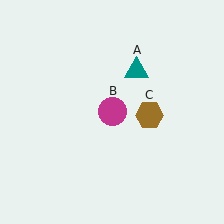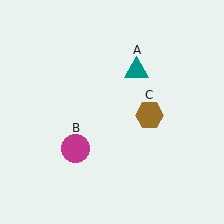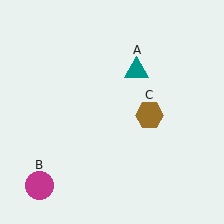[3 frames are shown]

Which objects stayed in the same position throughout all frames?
Teal triangle (object A) and brown hexagon (object C) remained stationary.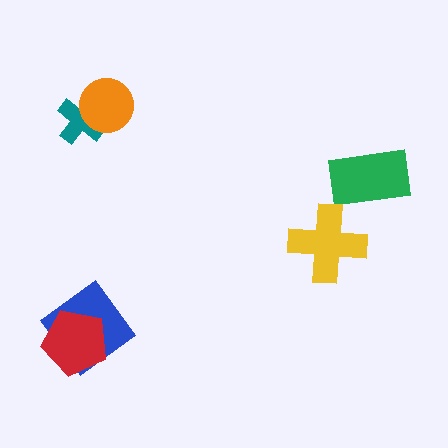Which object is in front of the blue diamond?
The red pentagon is in front of the blue diamond.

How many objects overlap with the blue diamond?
1 object overlaps with the blue diamond.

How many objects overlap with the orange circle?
1 object overlaps with the orange circle.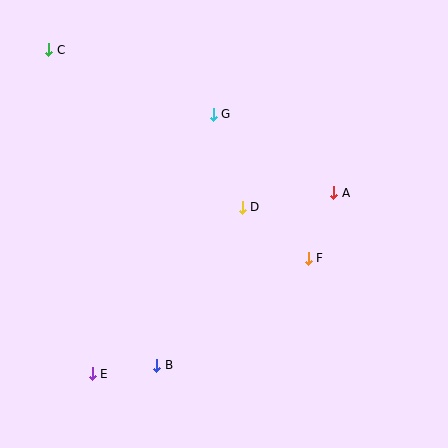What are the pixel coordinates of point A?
Point A is at (334, 193).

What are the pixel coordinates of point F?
Point F is at (308, 258).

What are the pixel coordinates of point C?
Point C is at (49, 50).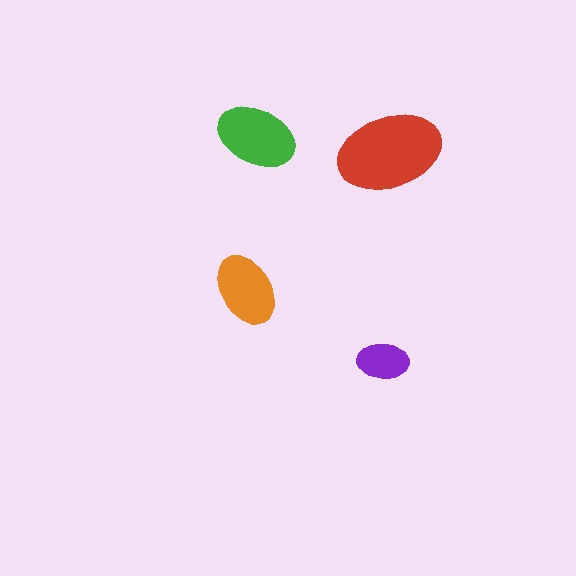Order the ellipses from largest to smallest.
the red one, the green one, the orange one, the purple one.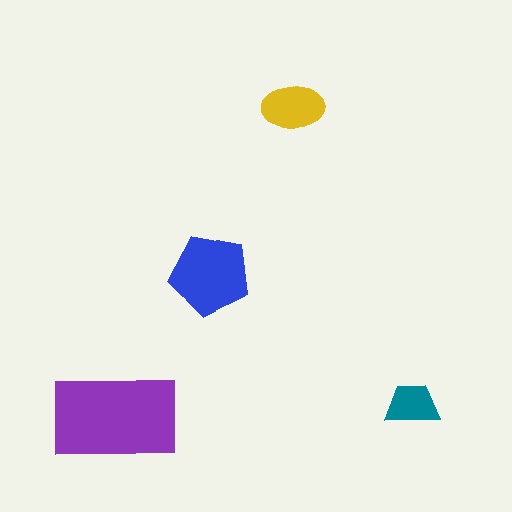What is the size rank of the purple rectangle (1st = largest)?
1st.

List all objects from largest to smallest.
The purple rectangle, the blue pentagon, the yellow ellipse, the teal trapezoid.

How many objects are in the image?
There are 4 objects in the image.